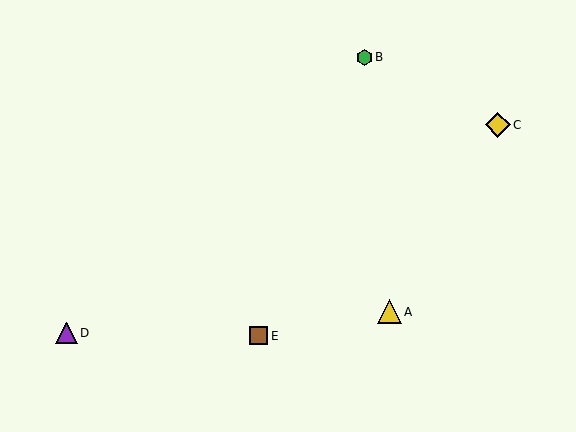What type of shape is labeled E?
Shape E is a brown square.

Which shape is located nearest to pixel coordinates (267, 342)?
The brown square (labeled E) at (259, 336) is nearest to that location.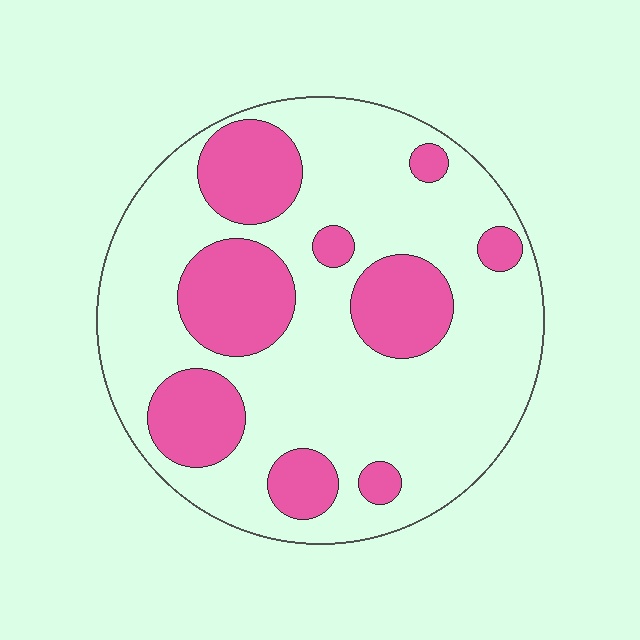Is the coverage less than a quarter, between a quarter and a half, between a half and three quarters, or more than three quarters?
Between a quarter and a half.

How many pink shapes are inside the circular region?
9.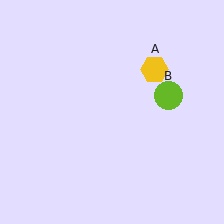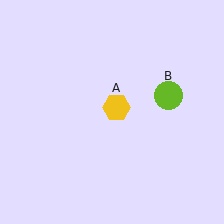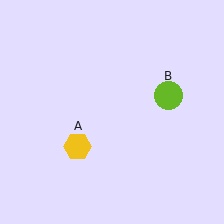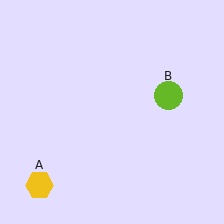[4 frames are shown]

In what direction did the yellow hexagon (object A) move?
The yellow hexagon (object A) moved down and to the left.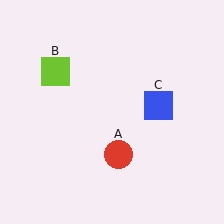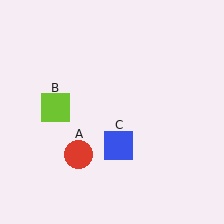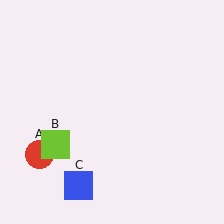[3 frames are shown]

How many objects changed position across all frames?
3 objects changed position: red circle (object A), lime square (object B), blue square (object C).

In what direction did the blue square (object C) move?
The blue square (object C) moved down and to the left.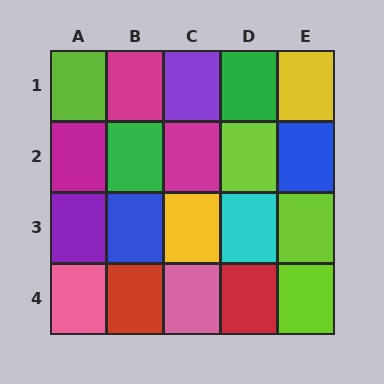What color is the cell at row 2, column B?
Green.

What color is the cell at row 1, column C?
Purple.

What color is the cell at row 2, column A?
Magenta.